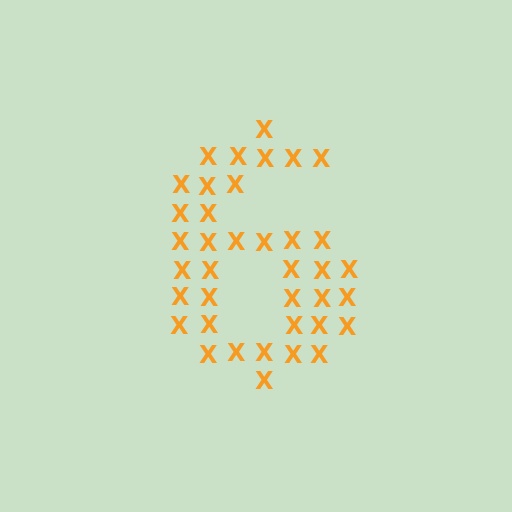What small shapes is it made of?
It is made of small letter X's.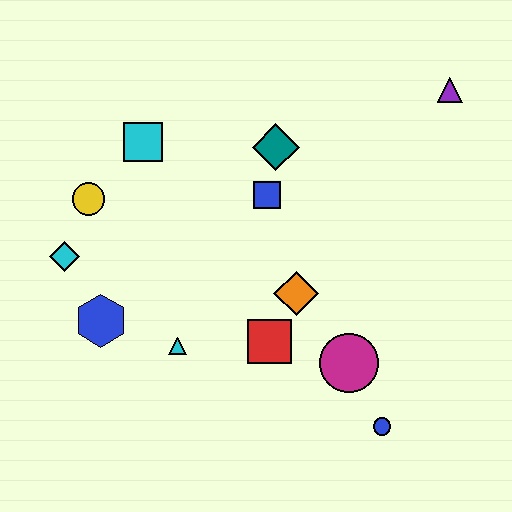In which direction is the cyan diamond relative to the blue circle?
The cyan diamond is to the left of the blue circle.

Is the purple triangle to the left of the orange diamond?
No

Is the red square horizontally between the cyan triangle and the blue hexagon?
No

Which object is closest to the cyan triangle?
The blue hexagon is closest to the cyan triangle.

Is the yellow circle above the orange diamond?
Yes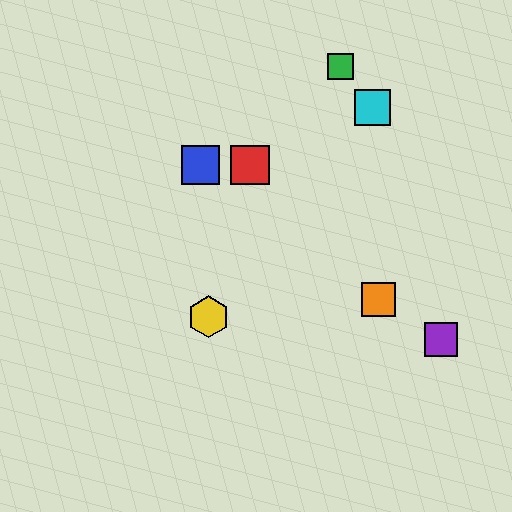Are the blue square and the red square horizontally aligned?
Yes, both are at y≈165.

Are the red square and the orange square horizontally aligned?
No, the red square is at y≈165 and the orange square is at y≈299.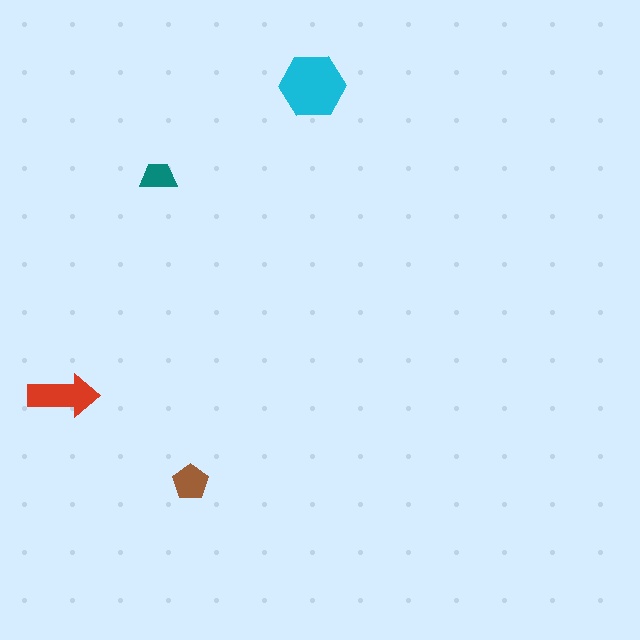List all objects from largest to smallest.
The cyan hexagon, the red arrow, the brown pentagon, the teal trapezoid.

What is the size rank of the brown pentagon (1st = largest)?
3rd.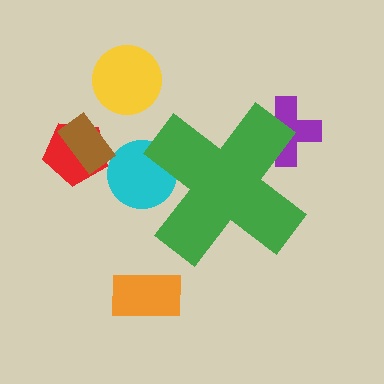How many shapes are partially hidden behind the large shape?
2 shapes are partially hidden.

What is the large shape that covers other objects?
A green cross.